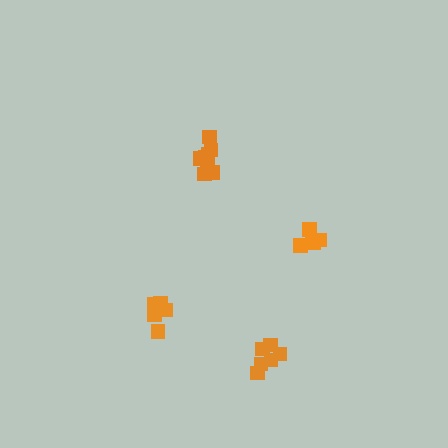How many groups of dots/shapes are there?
There are 4 groups.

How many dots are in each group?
Group 1: 5 dots, Group 2: 9 dots, Group 3: 6 dots, Group 4: 6 dots (26 total).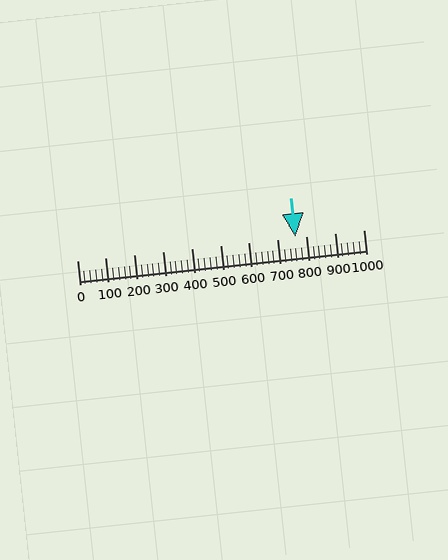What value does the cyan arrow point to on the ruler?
The cyan arrow points to approximately 761.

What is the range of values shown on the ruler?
The ruler shows values from 0 to 1000.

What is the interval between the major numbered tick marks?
The major tick marks are spaced 100 units apart.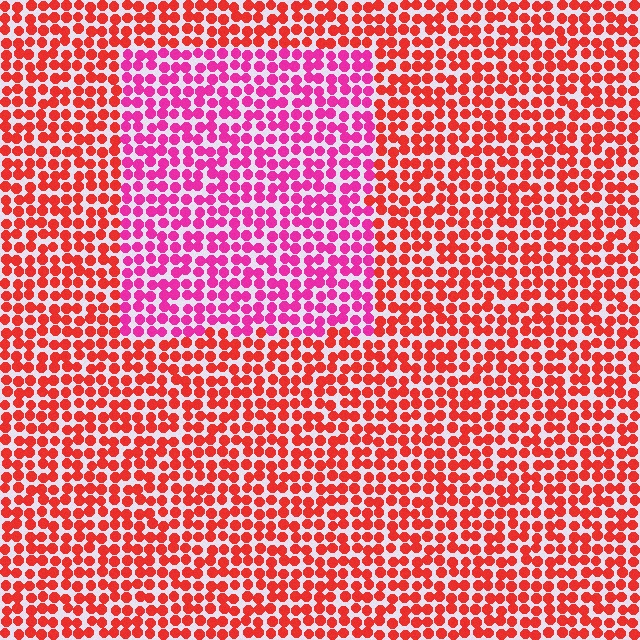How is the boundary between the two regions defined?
The boundary is defined purely by a slight shift in hue (about 40 degrees). Spacing, size, and orientation are identical on both sides.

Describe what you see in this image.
The image is filled with small red elements in a uniform arrangement. A rectangle-shaped region is visible where the elements are tinted to a slightly different hue, forming a subtle color boundary.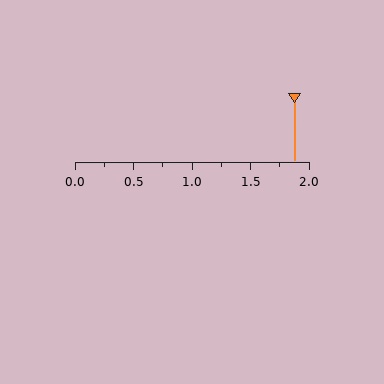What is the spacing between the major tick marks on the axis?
The major ticks are spaced 0.5 apart.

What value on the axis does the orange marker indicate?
The marker indicates approximately 1.88.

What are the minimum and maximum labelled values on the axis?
The axis runs from 0.0 to 2.0.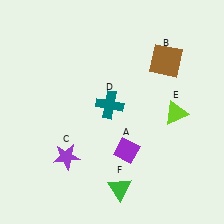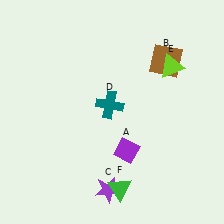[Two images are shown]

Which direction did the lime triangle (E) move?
The lime triangle (E) moved up.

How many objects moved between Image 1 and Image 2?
2 objects moved between the two images.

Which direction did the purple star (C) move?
The purple star (C) moved right.